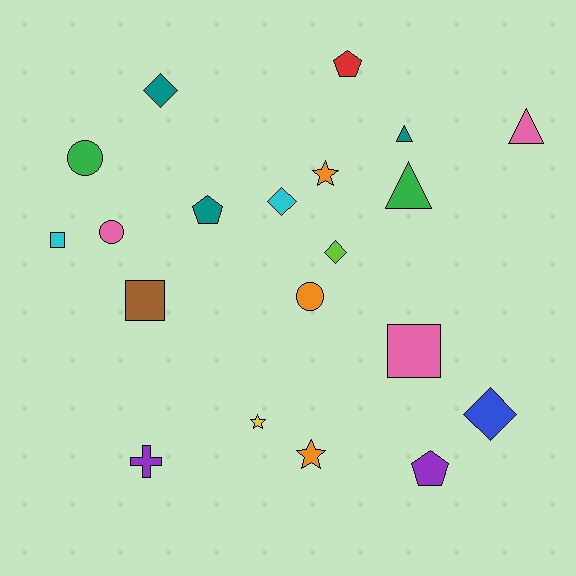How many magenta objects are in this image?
There are no magenta objects.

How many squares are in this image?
There are 3 squares.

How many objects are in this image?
There are 20 objects.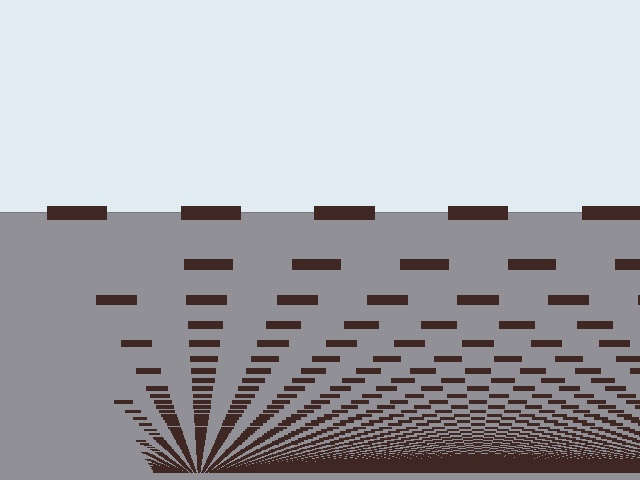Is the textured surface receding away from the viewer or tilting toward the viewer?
The surface appears to tilt toward the viewer. Texture elements get larger and sparser toward the top.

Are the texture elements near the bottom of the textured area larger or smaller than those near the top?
Smaller. The gradient is inverted — elements near the bottom are smaller and denser.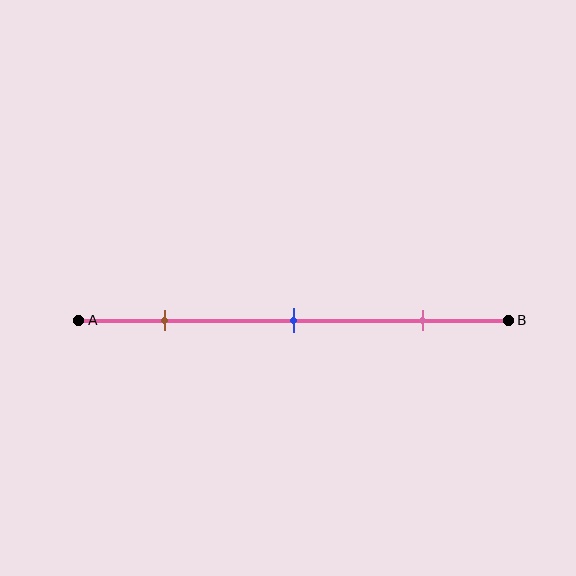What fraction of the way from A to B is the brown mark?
The brown mark is approximately 20% (0.2) of the way from A to B.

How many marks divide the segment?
There are 3 marks dividing the segment.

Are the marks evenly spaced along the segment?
Yes, the marks are approximately evenly spaced.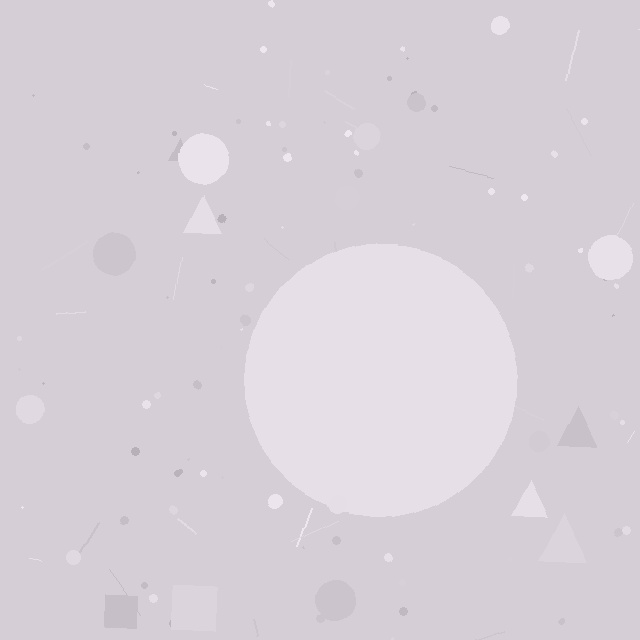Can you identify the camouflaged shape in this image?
The camouflaged shape is a circle.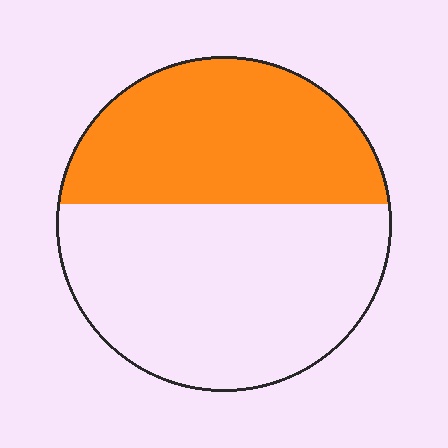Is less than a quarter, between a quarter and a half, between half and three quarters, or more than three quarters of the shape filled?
Between a quarter and a half.